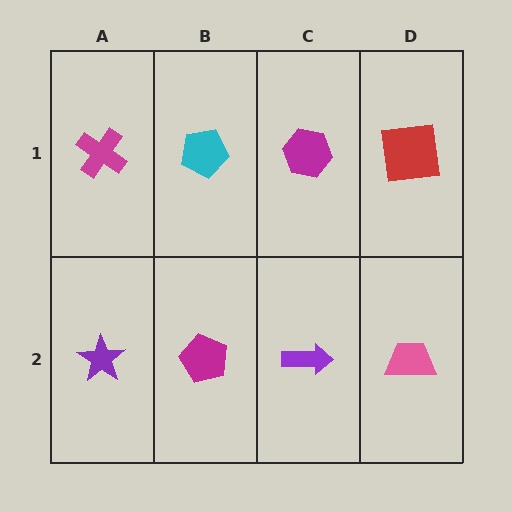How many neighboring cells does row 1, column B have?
3.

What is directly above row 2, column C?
A magenta hexagon.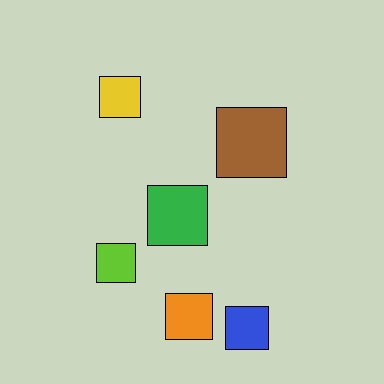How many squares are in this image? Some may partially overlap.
There are 6 squares.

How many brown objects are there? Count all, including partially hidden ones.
There is 1 brown object.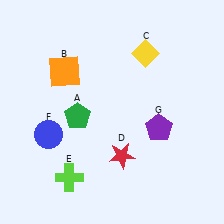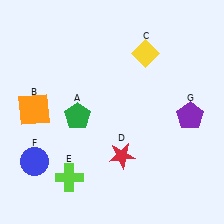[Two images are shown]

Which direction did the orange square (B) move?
The orange square (B) moved down.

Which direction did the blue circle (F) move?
The blue circle (F) moved down.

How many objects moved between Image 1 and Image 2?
3 objects moved between the two images.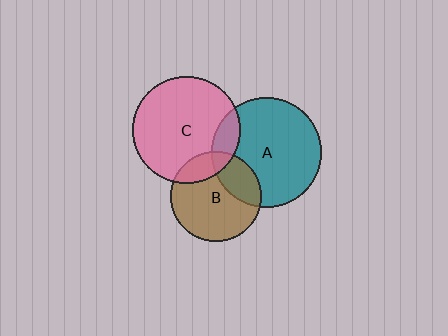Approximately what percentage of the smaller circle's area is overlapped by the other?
Approximately 20%.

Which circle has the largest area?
Circle A (teal).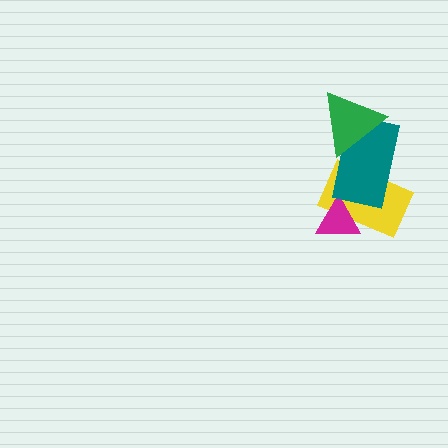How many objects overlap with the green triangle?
1 object overlaps with the green triangle.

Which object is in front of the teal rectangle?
The green triangle is in front of the teal rectangle.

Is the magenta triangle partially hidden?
No, no other shape covers it.